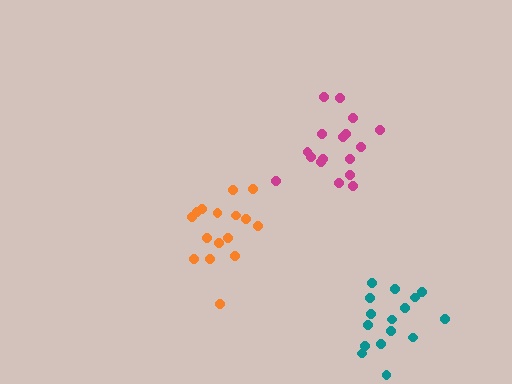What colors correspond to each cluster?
The clusters are colored: magenta, orange, teal.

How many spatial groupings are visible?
There are 3 spatial groupings.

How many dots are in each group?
Group 1: 17 dots, Group 2: 16 dots, Group 3: 16 dots (49 total).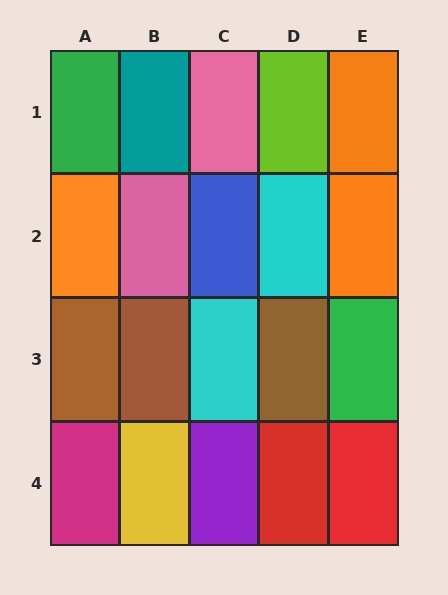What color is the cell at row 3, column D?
Brown.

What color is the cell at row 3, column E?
Green.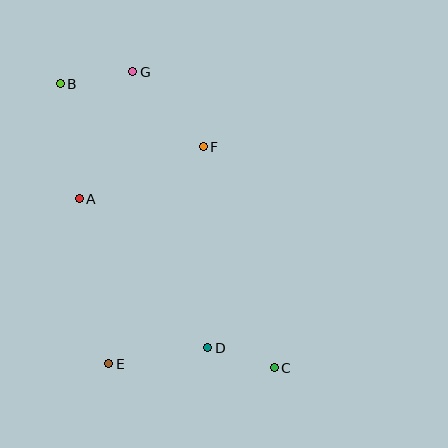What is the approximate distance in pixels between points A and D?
The distance between A and D is approximately 197 pixels.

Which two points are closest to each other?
Points C and D are closest to each other.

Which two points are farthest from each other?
Points B and C are farthest from each other.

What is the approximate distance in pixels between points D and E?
The distance between D and E is approximately 101 pixels.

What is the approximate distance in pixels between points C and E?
The distance between C and E is approximately 166 pixels.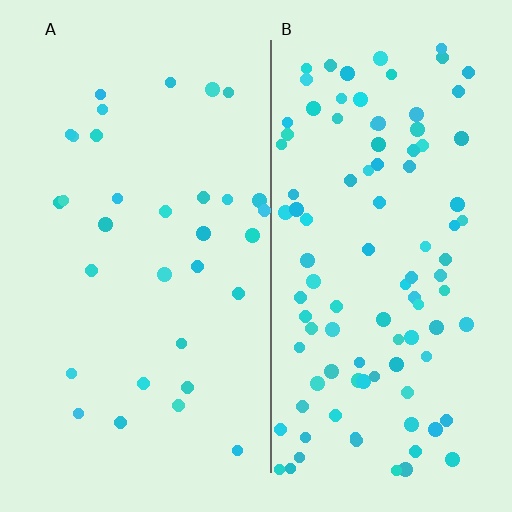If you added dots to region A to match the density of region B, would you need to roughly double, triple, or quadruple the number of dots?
Approximately triple.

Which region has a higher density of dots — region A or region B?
B (the right).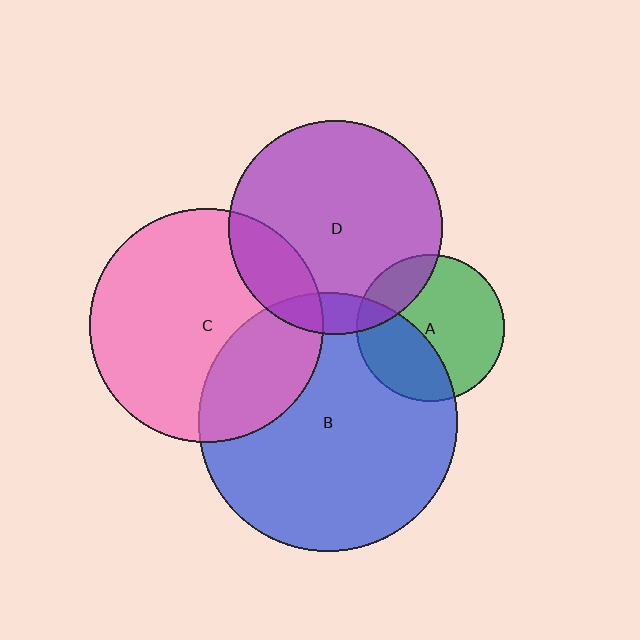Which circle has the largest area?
Circle B (blue).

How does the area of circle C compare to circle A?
Approximately 2.5 times.